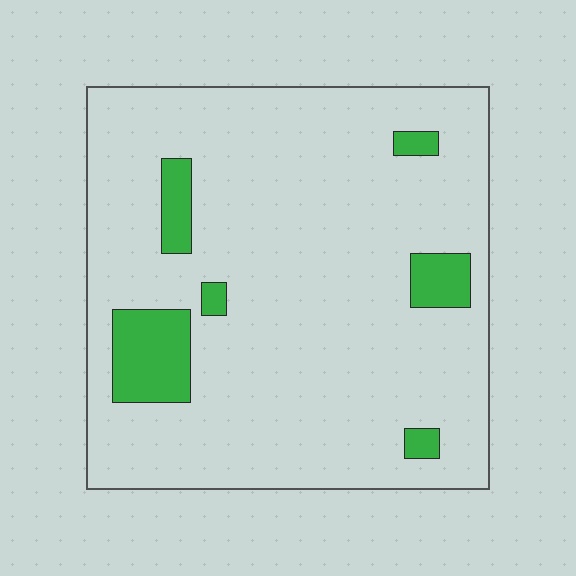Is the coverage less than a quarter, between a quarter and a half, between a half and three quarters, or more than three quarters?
Less than a quarter.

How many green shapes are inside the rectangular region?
6.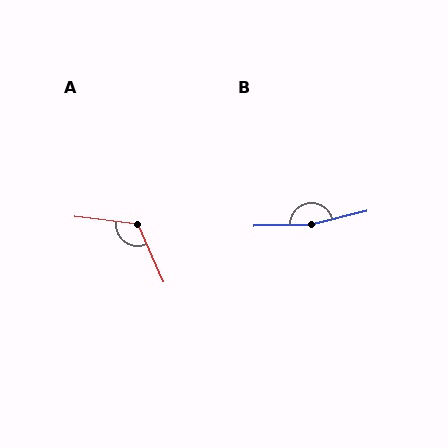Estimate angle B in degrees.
Approximately 167 degrees.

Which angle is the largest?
B, at approximately 167 degrees.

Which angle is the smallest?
A, at approximately 120 degrees.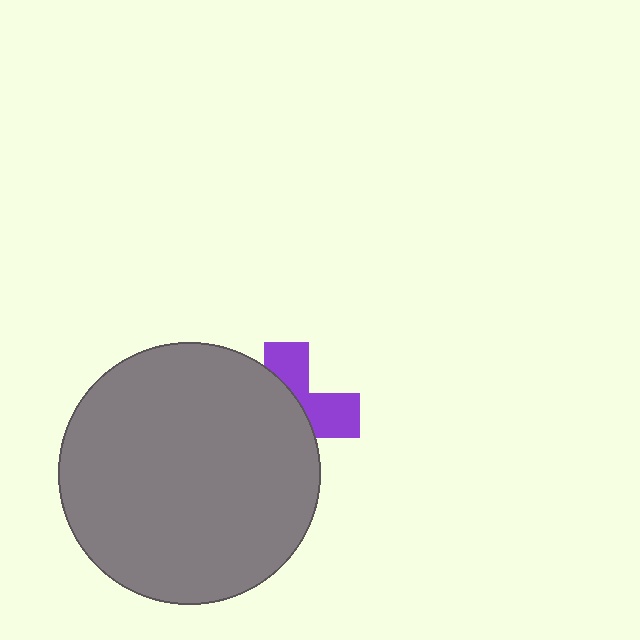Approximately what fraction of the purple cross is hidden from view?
Roughly 62% of the purple cross is hidden behind the gray circle.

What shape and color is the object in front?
The object in front is a gray circle.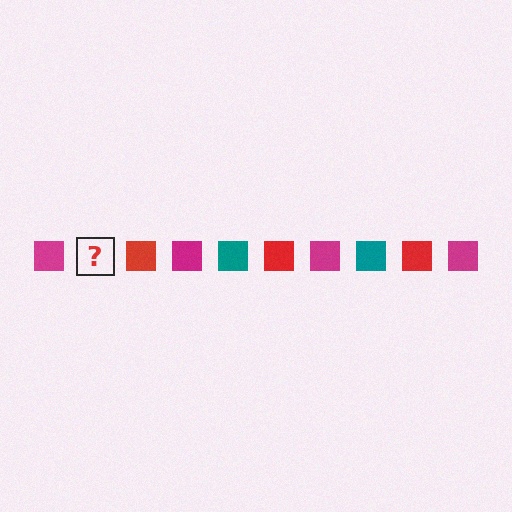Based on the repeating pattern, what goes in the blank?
The blank should be a teal square.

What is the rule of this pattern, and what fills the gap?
The rule is that the pattern cycles through magenta, teal, red squares. The gap should be filled with a teal square.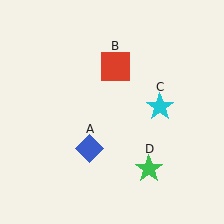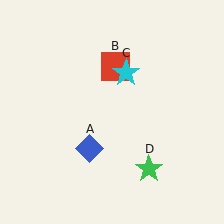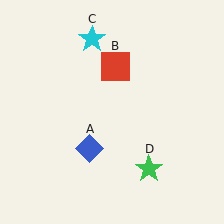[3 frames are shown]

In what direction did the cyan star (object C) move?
The cyan star (object C) moved up and to the left.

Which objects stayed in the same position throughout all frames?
Blue diamond (object A) and red square (object B) and green star (object D) remained stationary.